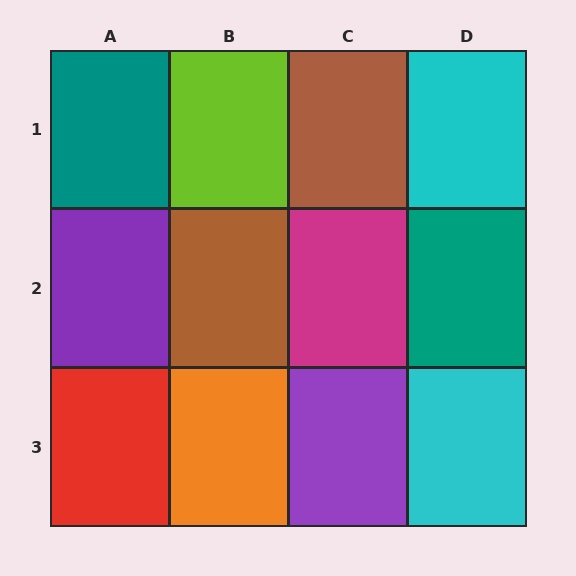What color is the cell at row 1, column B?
Lime.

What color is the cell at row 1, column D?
Cyan.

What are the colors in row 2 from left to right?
Purple, brown, magenta, teal.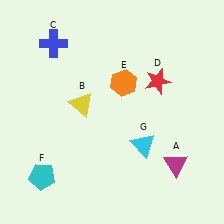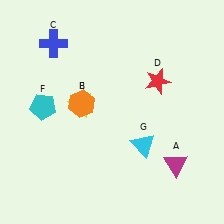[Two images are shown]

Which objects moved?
The objects that moved are: the orange hexagon (E), the cyan pentagon (F).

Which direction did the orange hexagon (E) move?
The orange hexagon (E) moved left.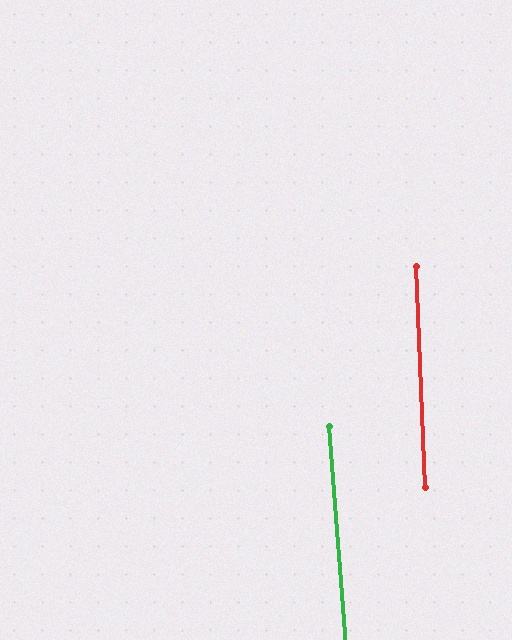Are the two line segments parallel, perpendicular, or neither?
Parallel — their directions differ by only 1.9°.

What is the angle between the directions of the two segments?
Approximately 2 degrees.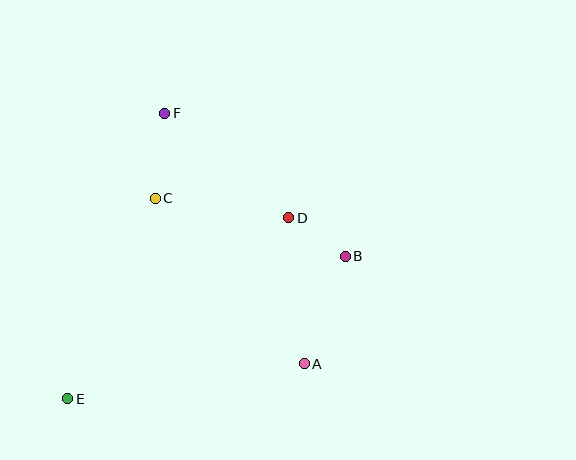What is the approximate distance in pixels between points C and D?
The distance between C and D is approximately 135 pixels.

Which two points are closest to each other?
Points B and D are closest to each other.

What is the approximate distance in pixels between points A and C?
The distance between A and C is approximately 223 pixels.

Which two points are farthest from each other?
Points B and E are farthest from each other.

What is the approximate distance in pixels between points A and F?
The distance between A and F is approximately 287 pixels.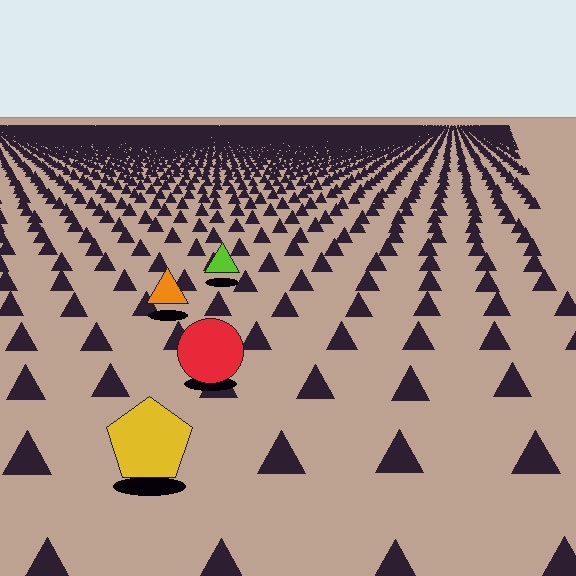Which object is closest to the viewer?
The yellow pentagon is closest. The texture marks near it are larger and more spread out.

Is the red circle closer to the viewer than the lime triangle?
Yes. The red circle is closer — you can tell from the texture gradient: the ground texture is coarser near it.